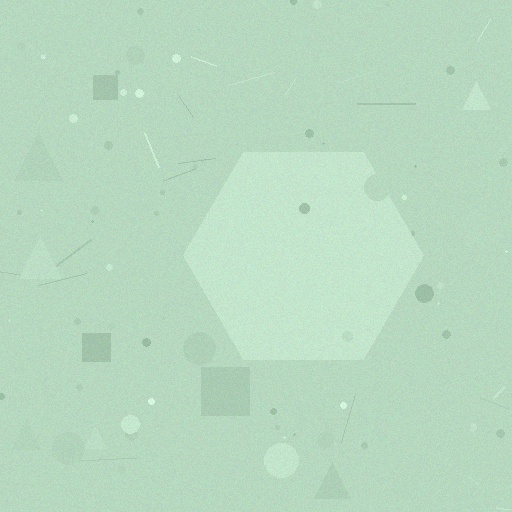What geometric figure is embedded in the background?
A hexagon is embedded in the background.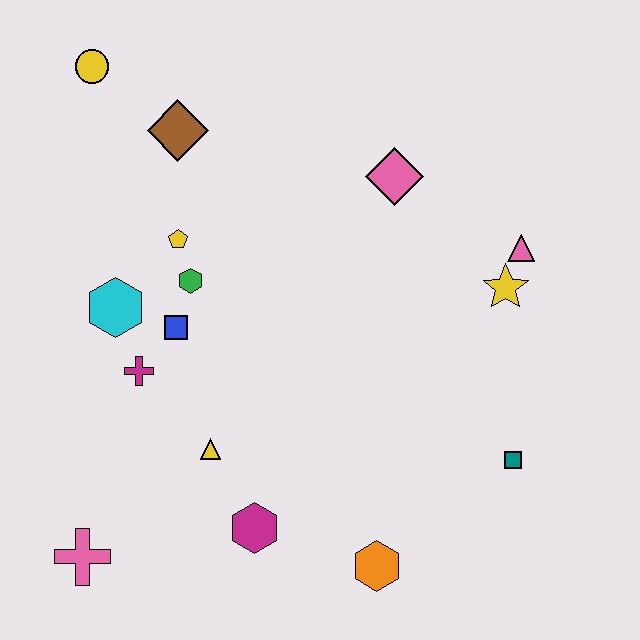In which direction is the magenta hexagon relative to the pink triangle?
The magenta hexagon is below the pink triangle.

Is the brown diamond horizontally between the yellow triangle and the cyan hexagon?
Yes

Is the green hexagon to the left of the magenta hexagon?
Yes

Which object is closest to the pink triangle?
The yellow star is closest to the pink triangle.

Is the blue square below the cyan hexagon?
Yes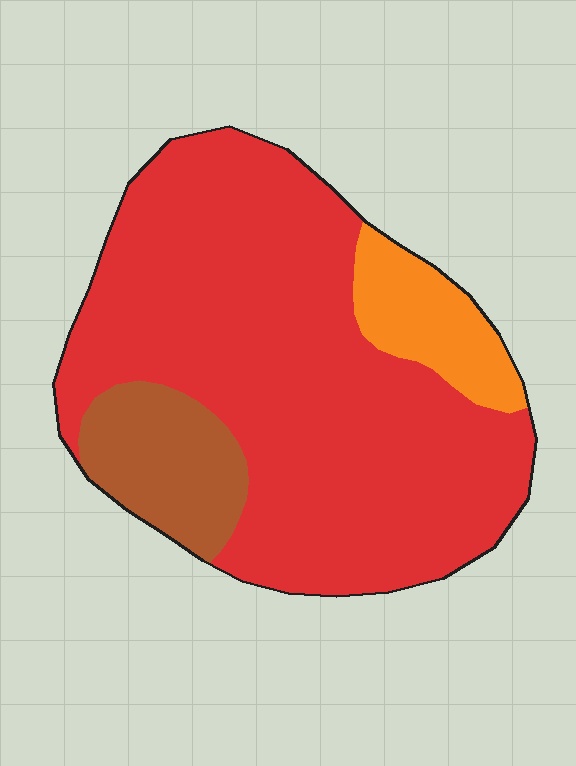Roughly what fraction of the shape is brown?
Brown covers around 15% of the shape.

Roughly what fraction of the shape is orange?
Orange takes up about one tenth (1/10) of the shape.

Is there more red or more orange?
Red.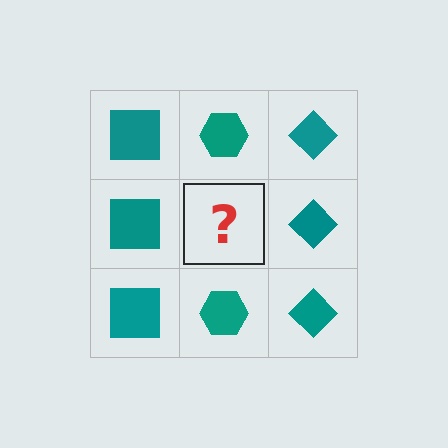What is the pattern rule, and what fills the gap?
The rule is that each column has a consistent shape. The gap should be filled with a teal hexagon.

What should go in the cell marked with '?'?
The missing cell should contain a teal hexagon.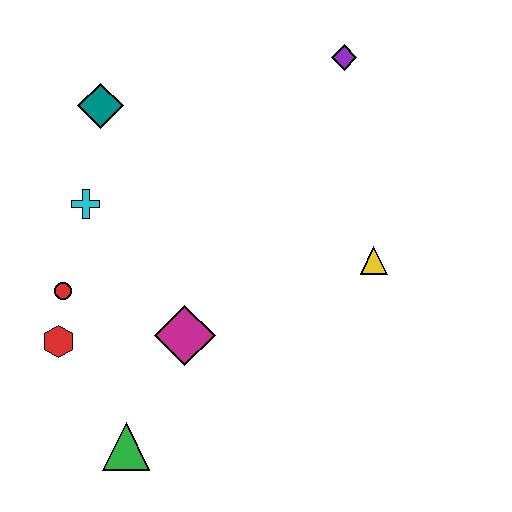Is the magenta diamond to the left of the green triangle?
No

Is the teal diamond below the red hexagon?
No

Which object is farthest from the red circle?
The purple diamond is farthest from the red circle.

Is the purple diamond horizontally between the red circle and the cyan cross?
No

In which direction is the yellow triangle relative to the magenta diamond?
The yellow triangle is to the right of the magenta diamond.